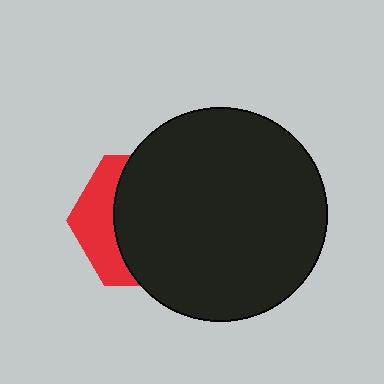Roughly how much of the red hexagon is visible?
A small part of it is visible (roughly 31%).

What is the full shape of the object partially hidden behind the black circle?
The partially hidden object is a red hexagon.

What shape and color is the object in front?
The object in front is a black circle.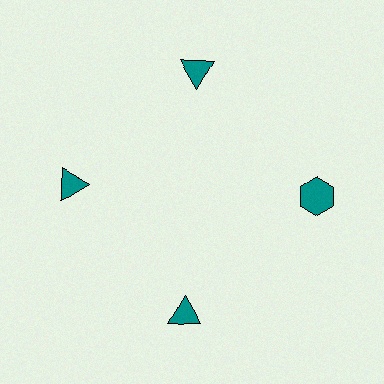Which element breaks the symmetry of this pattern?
The teal hexagon at roughly the 3 o'clock position breaks the symmetry. All other shapes are teal triangles.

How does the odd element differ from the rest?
It has a different shape: hexagon instead of triangle.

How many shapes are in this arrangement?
There are 4 shapes arranged in a ring pattern.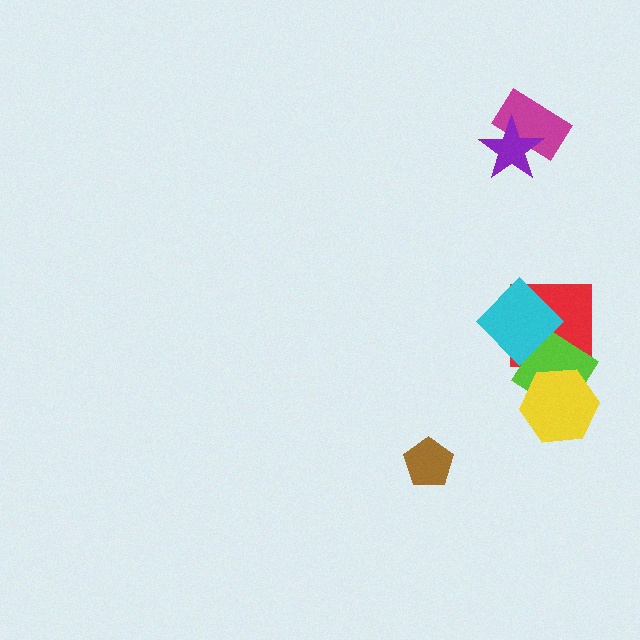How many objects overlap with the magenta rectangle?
1 object overlaps with the magenta rectangle.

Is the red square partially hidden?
Yes, it is partially covered by another shape.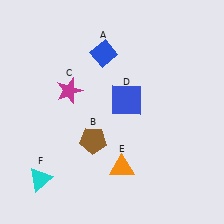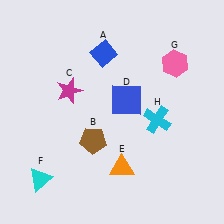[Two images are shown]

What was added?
A pink hexagon (G), a cyan cross (H) were added in Image 2.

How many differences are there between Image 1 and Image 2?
There are 2 differences between the two images.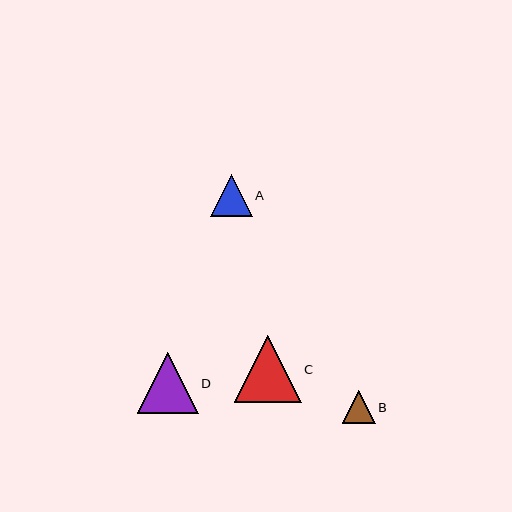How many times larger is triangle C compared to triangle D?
Triangle C is approximately 1.1 times the size of triangle D.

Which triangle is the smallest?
Triangle B is the smallest with a size of approximately 33 pixels.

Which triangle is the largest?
Triangle C is the largest with a size of approximately 67 pixels.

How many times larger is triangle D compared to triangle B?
Triangle D is approximately 1.8 times the size of triangle B.